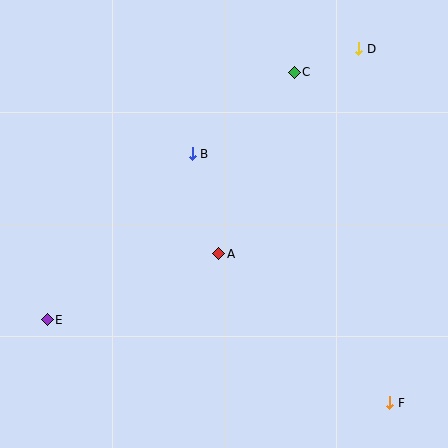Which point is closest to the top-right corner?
Point D is closest to the top-right corner.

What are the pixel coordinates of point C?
Point C is at (294, 72).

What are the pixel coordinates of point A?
Point A is at (219, 254).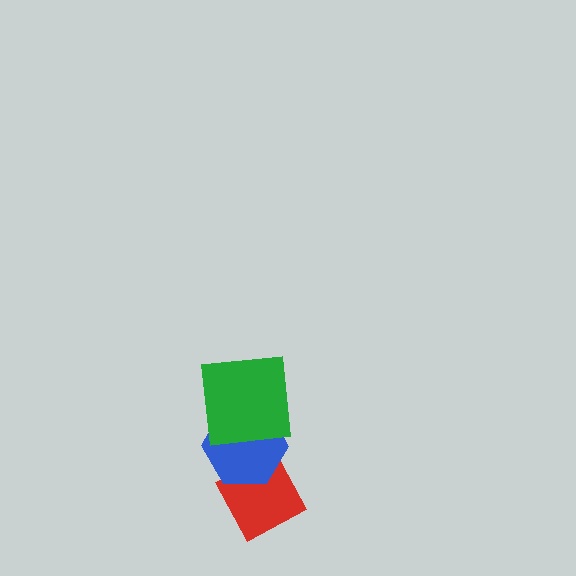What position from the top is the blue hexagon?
The blue hexagon is 2nd from the top.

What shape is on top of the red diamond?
The blue hexagon is on top of the red diamond.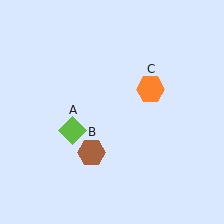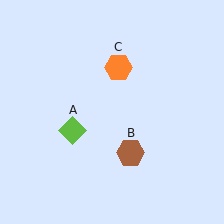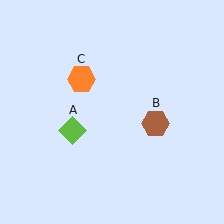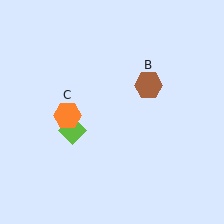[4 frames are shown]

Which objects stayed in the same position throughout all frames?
Lime diamond (object A) remained stationary.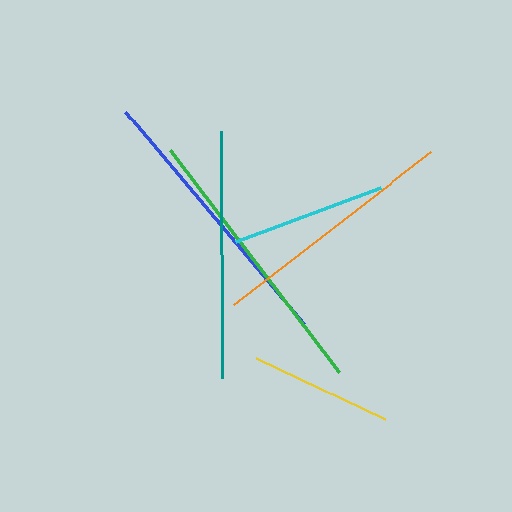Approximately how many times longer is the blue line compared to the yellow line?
The blue line is approximately 1.9 times the length of the yellow line.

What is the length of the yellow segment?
The yellow segment is approximately 142 pixels long.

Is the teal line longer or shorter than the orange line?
The orange line is longer than the teal line.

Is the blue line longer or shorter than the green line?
The green line is longer than the blue line.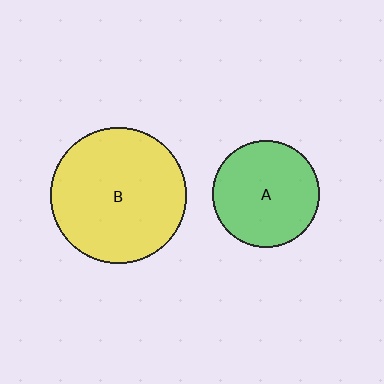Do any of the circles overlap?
No, none of the circles overlap.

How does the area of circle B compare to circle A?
Approximately 1.6 times.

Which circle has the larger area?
Circle B (yellow).